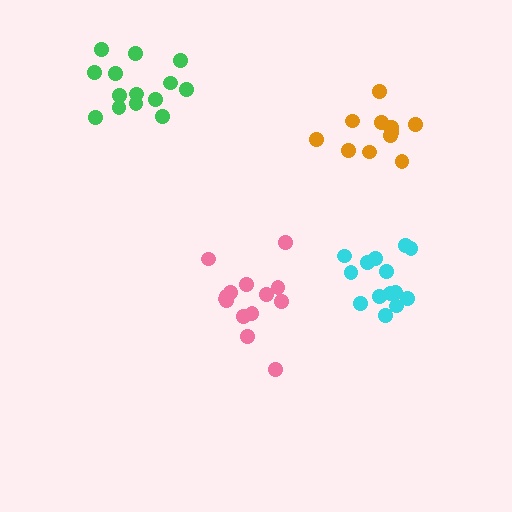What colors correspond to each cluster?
The clusters are colored: pink, cyan, green, orange.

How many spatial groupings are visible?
There are 4 spatial groupings.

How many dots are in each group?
Group 1: 14 dots, Group 2: 14 dots, Group 3: 14 dots, Group 4: 11 dots (53 total).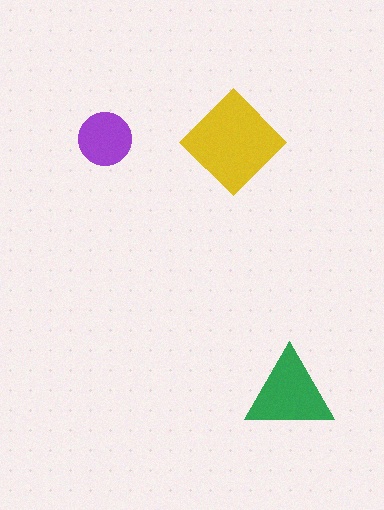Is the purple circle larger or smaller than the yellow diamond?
Smaller.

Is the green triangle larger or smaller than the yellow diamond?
Smaller.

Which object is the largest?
The yellow diamond.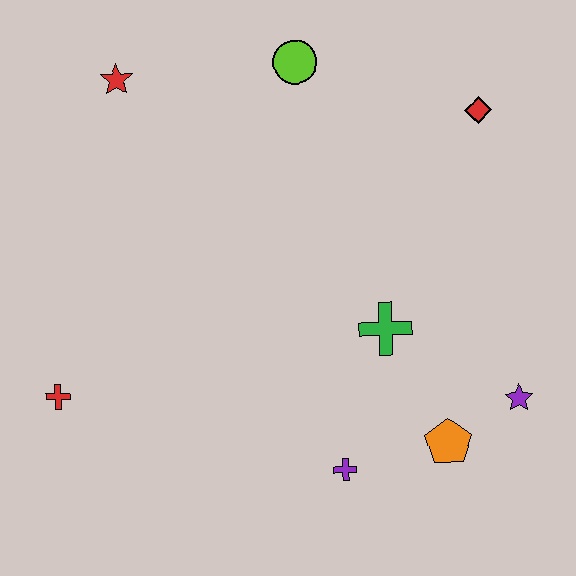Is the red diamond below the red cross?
No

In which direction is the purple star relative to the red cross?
The purple star is to the right of the red cross.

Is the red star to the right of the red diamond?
No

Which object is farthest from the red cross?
The red diamond is farthest from the red cross.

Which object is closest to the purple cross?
The orange pentagon is closest to the purple cross.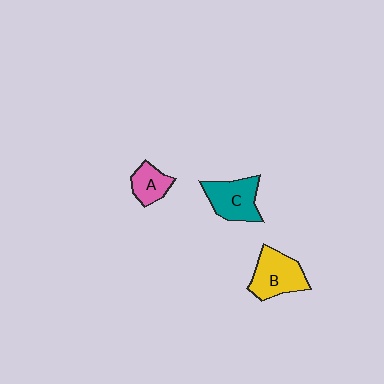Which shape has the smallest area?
Shape A (pink).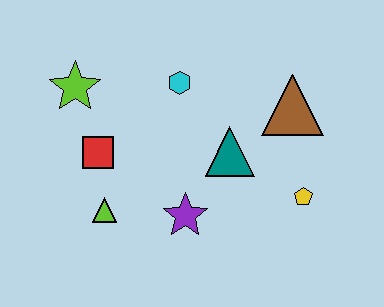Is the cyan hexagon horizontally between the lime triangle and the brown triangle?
Yes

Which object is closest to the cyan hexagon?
The teal triangle is closest to the cyan hexagon.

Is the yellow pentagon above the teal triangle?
No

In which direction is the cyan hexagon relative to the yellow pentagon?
The cyan hexagon is to the left of the yellow pentagon.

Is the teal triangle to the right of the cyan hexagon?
Yes